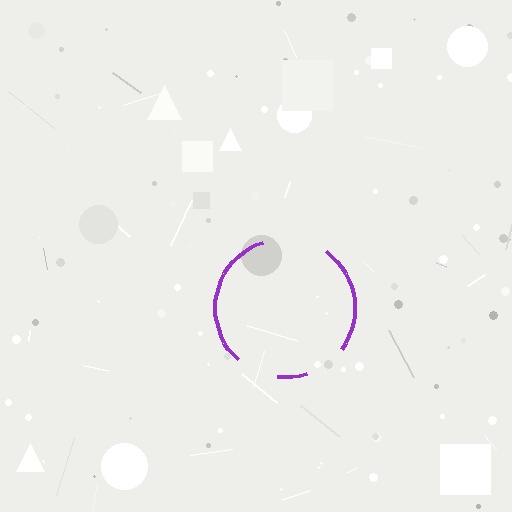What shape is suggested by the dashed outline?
The dashed outline suggests a circle.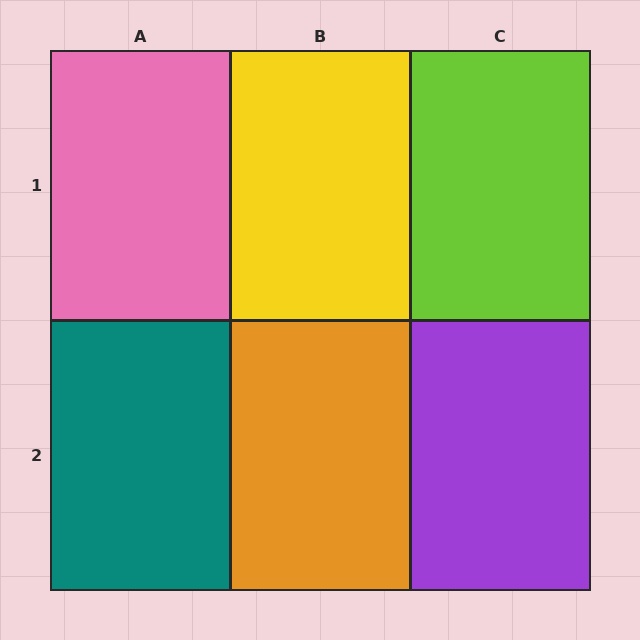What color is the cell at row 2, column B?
Orange.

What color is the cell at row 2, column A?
Teal.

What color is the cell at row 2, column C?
Purple.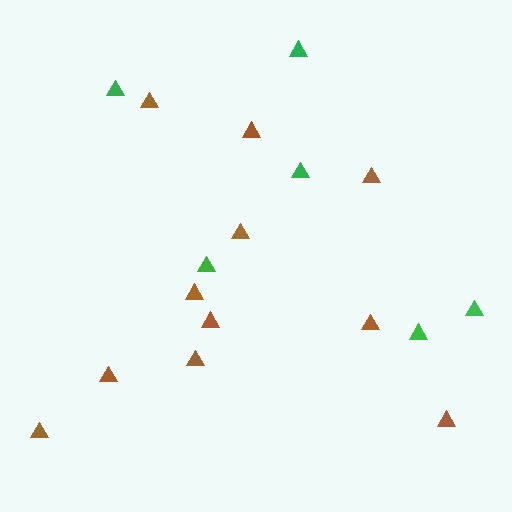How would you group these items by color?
There are 2 groups: one group of green triangles (6) and one group of brown triangles (11).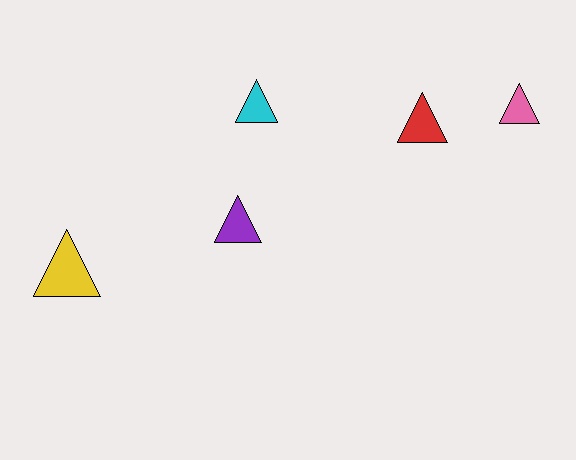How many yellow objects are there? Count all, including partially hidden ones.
There is 1 yellow object.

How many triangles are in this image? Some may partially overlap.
There are 5 triangles.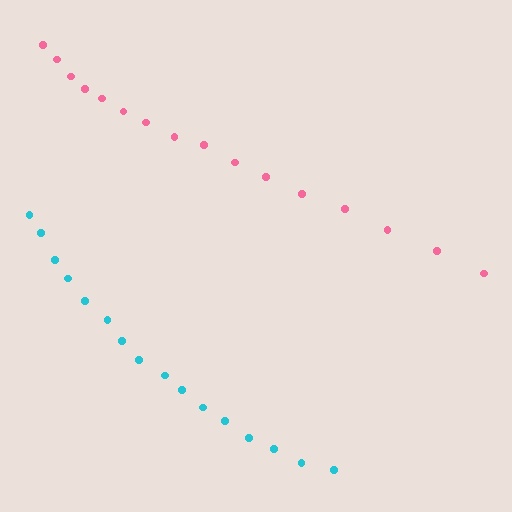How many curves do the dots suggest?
There are 2 distinct paths.